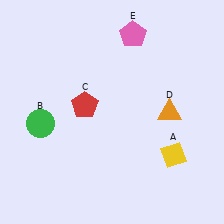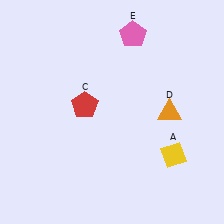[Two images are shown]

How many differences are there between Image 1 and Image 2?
There is 1 difference between the two images.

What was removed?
The green circle (B) was removed in Image 2.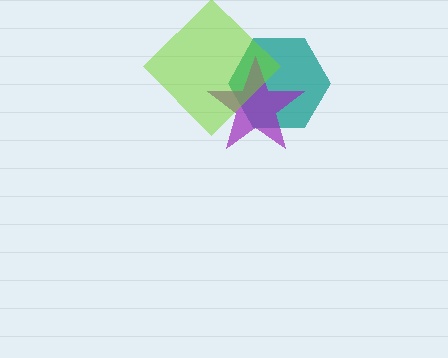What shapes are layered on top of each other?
The layered shapes are: a teal hexagon, a purple star, a lime diamond.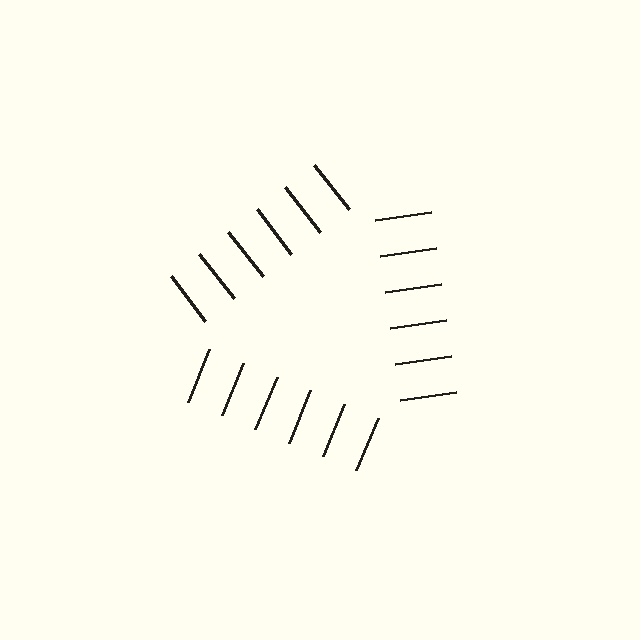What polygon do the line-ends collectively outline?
An illusory triangle — the line segments terminate on its edges but no continuous stroke is drawn.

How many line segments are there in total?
18 — 6 along each of the 3 edges.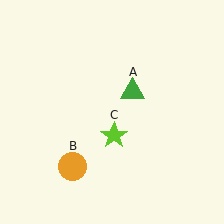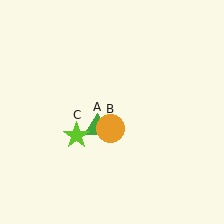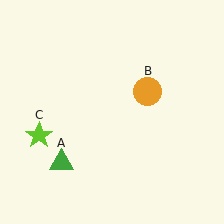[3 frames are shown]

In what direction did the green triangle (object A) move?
The green triangle (object A) moved down and to the left.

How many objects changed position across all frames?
3 objects changed position: green triangle (object A), orange circle (object B), lime star (object C).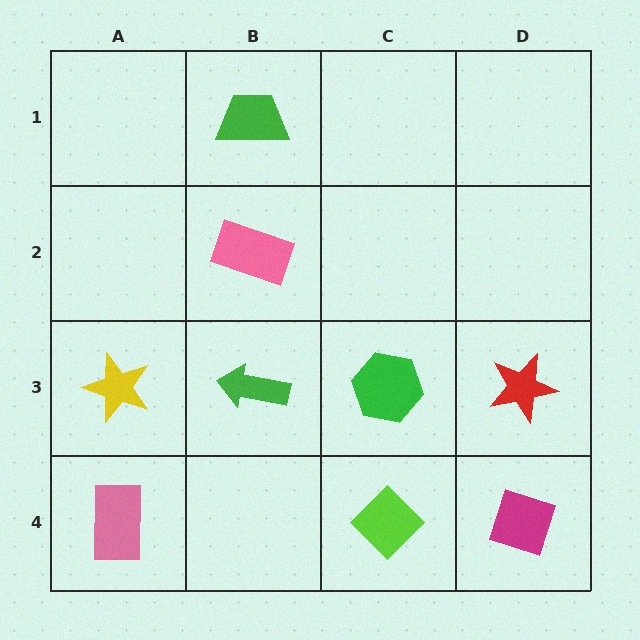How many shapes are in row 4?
3 shapes.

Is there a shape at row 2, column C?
No, that cell is empty.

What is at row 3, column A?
A yellow star.